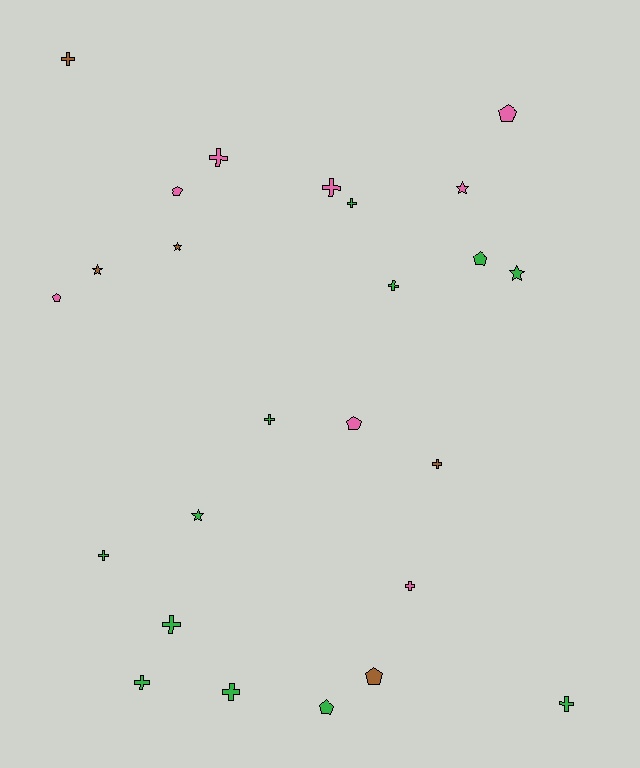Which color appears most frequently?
Green, with 12 objects.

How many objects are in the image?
There are 25 objects.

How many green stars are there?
There are 2 green stars.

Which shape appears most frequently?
Cross, with 13 objects.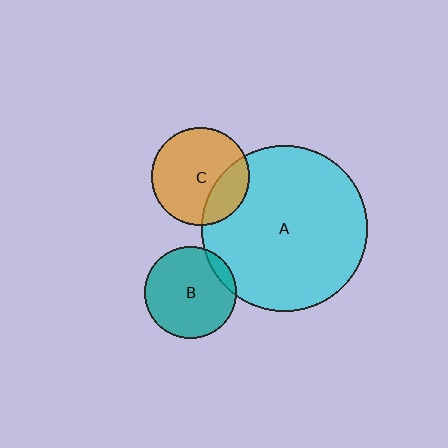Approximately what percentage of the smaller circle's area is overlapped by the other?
Approximately 25%.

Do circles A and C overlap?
Yes.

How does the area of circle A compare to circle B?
Approximately 3.3 times.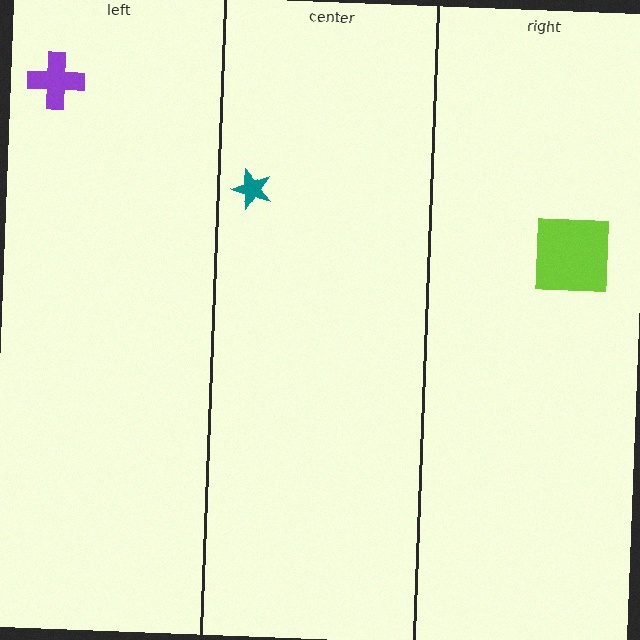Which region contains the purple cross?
The left region.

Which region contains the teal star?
The center region.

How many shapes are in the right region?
1.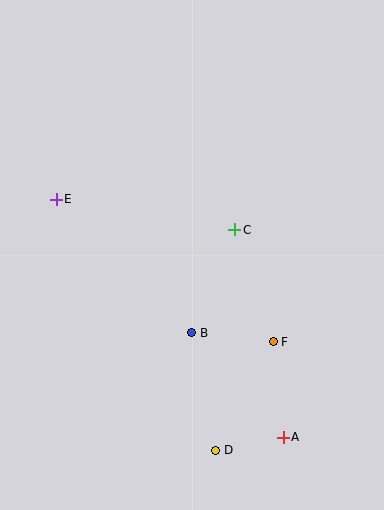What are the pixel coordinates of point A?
Point A is at (283, 437).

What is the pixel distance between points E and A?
The distance between E and A is 329 pixels.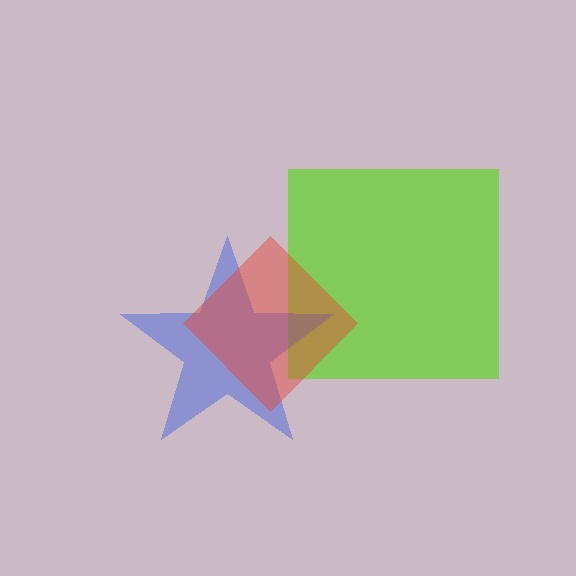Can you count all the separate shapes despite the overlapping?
Yes, there are 3 separate shapes.